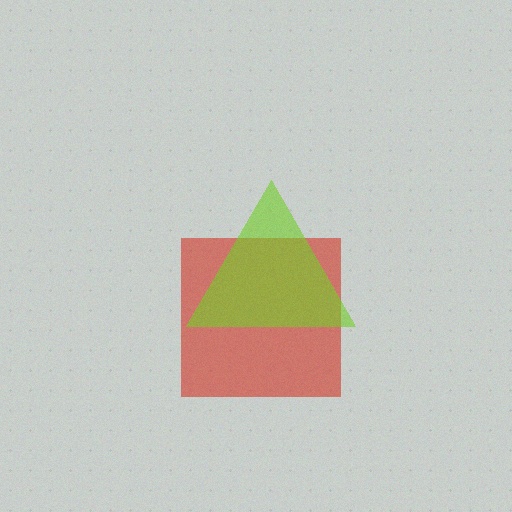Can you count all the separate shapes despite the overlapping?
Yes, there are 2 separate shapes.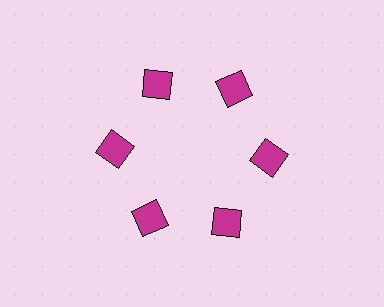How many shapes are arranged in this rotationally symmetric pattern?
There are 6 shapes, arranged in 6 groups of 1.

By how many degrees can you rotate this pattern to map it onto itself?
The pattern maps onto itself every 60 degrees of rotation.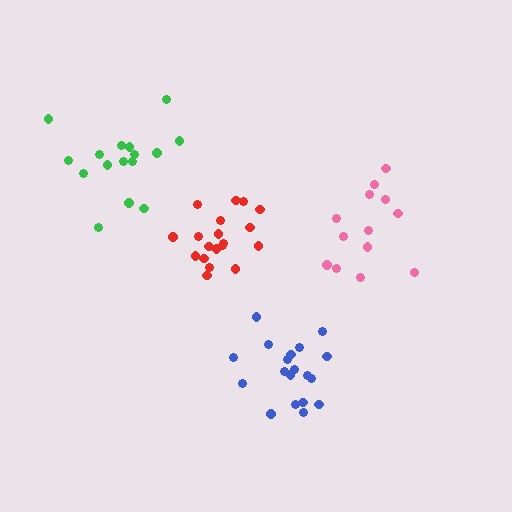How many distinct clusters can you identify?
There are 4 distinct clusters.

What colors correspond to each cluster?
The clusters are colored: blue, pink, green, red.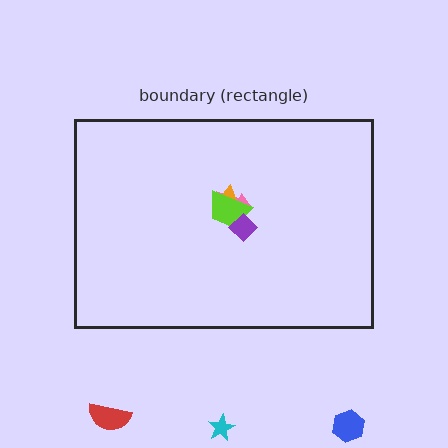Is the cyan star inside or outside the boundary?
Outside.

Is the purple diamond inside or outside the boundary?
Inside.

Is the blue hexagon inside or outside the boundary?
Outside.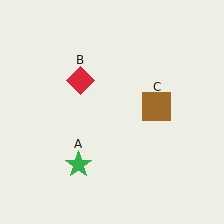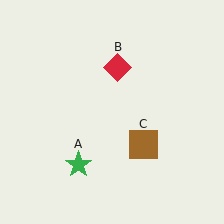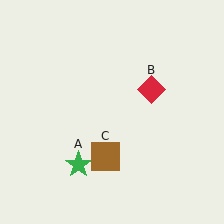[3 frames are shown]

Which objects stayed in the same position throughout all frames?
Green star (object A) remained stationary.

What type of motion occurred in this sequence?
The red diamond (object B), brown square (object C) rotated clockwise around the center of the scene.